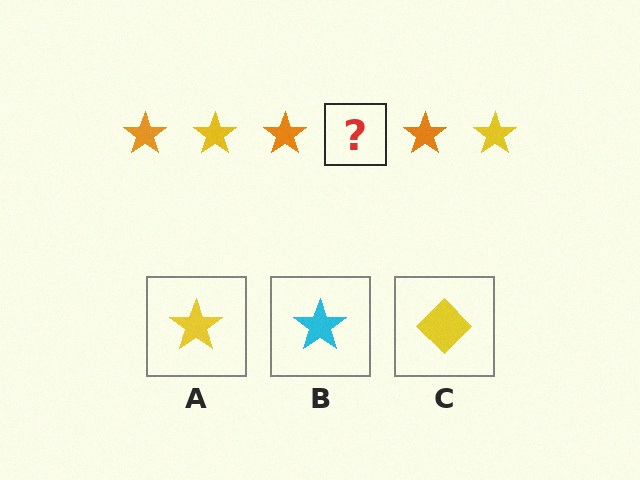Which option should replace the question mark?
Option A.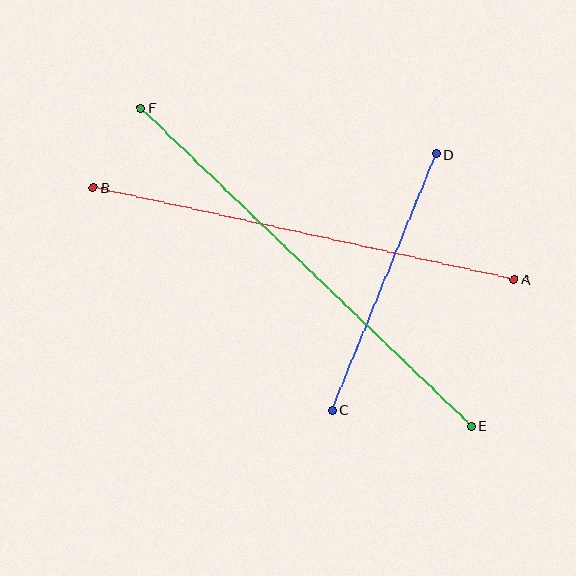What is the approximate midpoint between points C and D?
The midpoint is at approximately (384, 282) pixels.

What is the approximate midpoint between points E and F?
The midpoint is at approximately (306, 267) pixels.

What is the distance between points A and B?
The distance is approximately 431 pixels.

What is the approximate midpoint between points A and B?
The midpoint is at approximately (304, 233) pixels.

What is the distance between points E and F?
The distance is approximately 458 pixels.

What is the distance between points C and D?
The distance is approximately 277 pixels.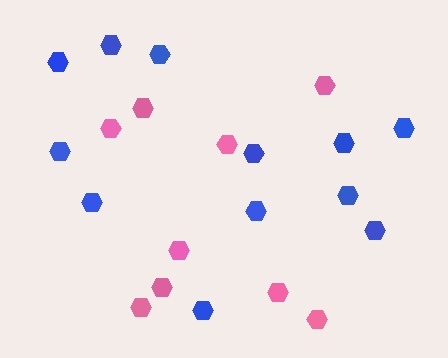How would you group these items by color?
There are 2 groups: one group of blue hexagons (12) and one group of pink hexagons (9).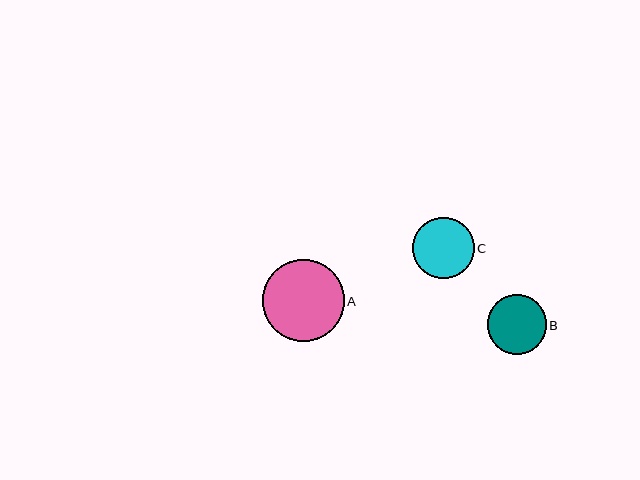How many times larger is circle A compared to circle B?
Circle A is approximately 1.4 times the size of circle B.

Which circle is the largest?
Circle A is the largest with a size of approximately 82 pixels.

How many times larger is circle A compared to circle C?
Circle A is approximately 1.3 times the size of circle C.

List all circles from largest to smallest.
From largest to smallest: A, C, B.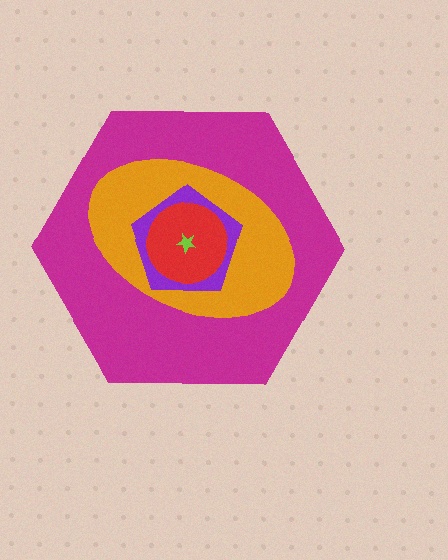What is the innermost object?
The lime star.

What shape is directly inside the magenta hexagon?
The orange ellipse.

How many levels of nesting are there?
5.